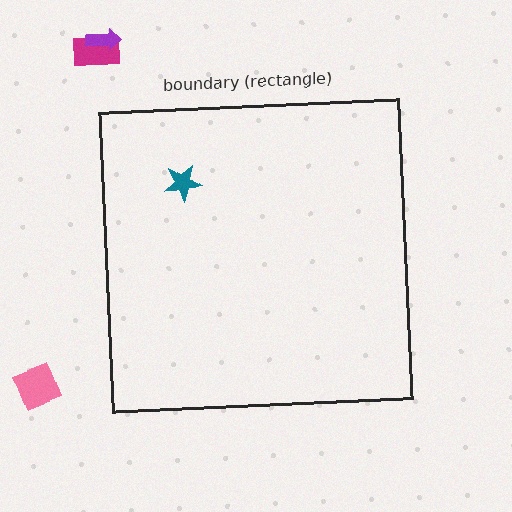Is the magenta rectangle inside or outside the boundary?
Outside.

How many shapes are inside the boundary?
1 inside, 3 outside.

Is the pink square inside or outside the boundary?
Outside.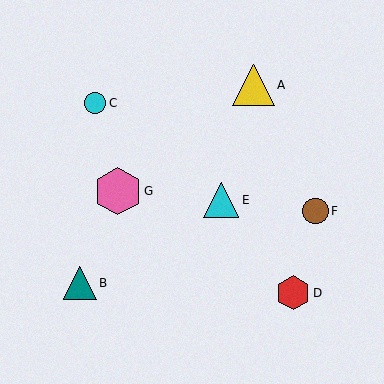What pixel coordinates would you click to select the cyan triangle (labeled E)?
Click at (221, 200) to select the cyan triangle E.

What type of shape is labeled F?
Shape F is a brown circle.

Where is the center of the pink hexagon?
The center of the pink hexagon is at (118, 191).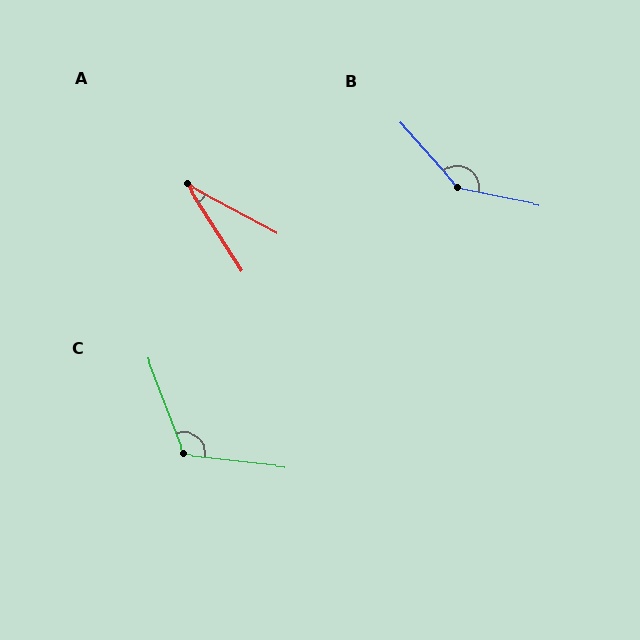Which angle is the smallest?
A, at approximately 29 degrees.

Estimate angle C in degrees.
Approximately 118 degrees.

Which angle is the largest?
B, at approximately 143 degrees.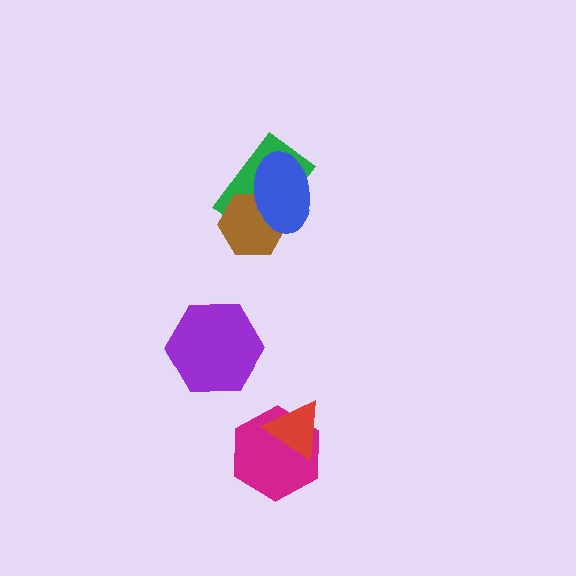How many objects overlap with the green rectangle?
2 objects overlap with the green rectangle.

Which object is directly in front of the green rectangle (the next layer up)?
The brown hexagon is directly in front of the green rectangle.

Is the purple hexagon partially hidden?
No, no other shape covers it.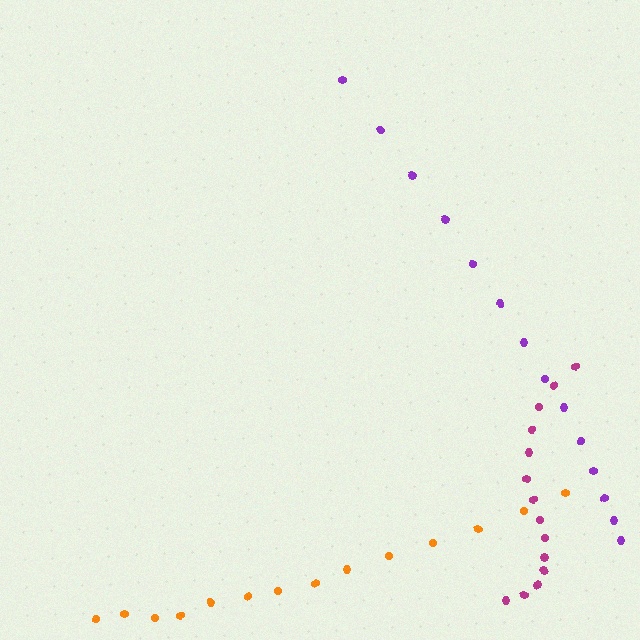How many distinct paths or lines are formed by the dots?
There are 3 distinct paths.